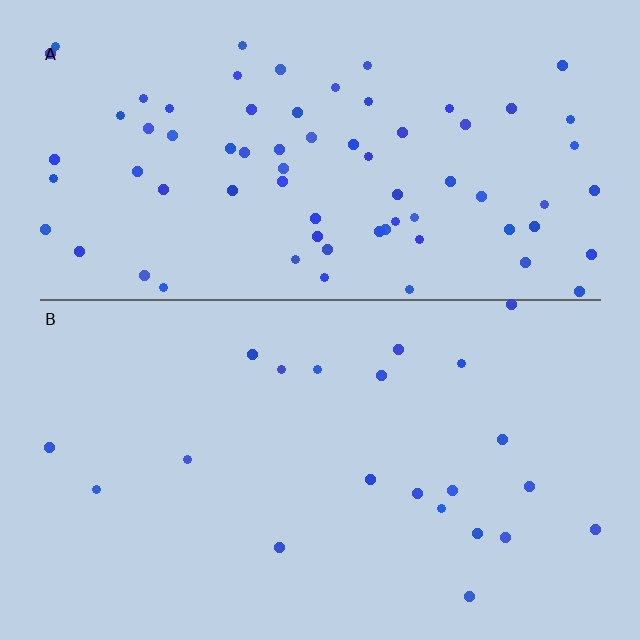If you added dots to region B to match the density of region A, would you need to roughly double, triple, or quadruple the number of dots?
Approximately triple.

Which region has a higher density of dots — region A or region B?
A (the top).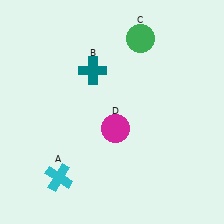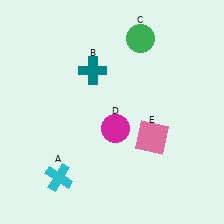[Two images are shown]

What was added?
A pink square (E) was added in Image 2.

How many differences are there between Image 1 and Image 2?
There is 1 difference between the two images.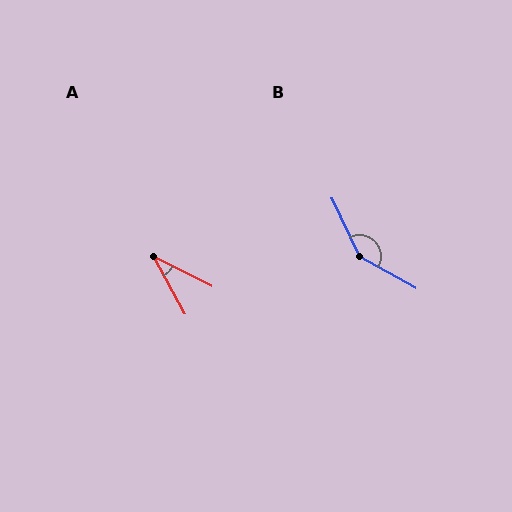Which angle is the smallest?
A, at approximately 34 degrees.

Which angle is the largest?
B, at approximately 144 degrees.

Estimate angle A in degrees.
Approximately 34 degrees.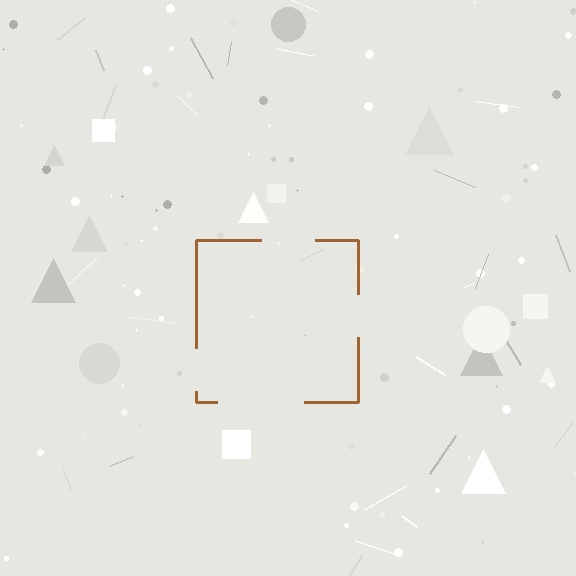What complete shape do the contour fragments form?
The contour fragments form a square.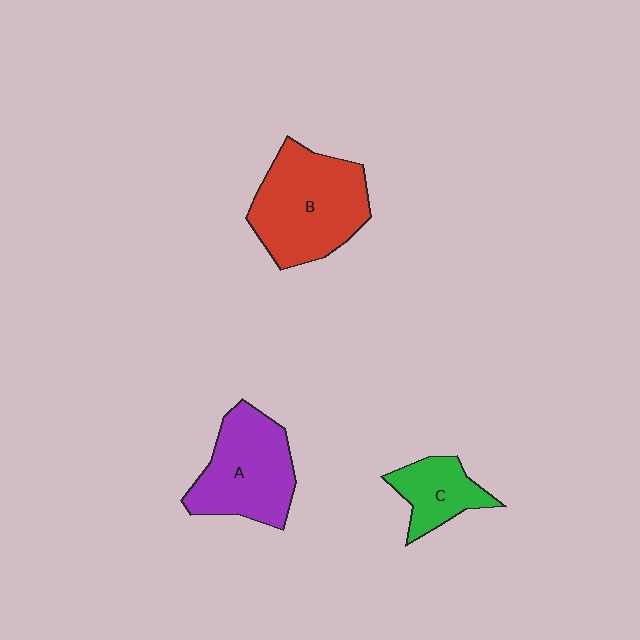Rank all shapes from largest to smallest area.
From largest to smallest: B (red), A (purple), C (green).